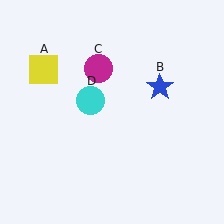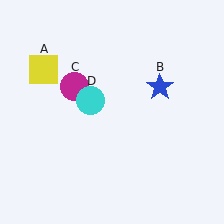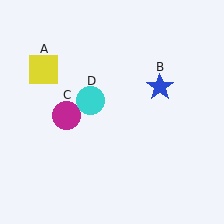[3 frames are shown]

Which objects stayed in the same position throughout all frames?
Yellow square (object A) and blue star (object B) and cyan circle (object D) remained stationary.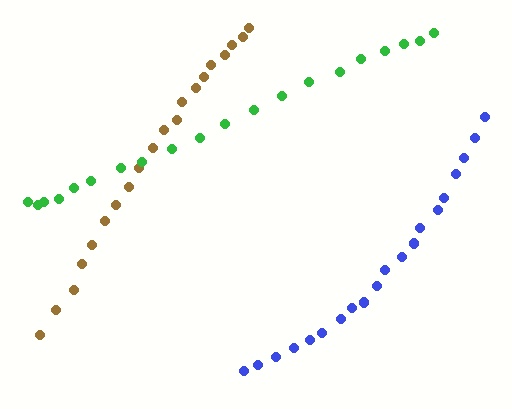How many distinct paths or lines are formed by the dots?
There are 3 distinct paths.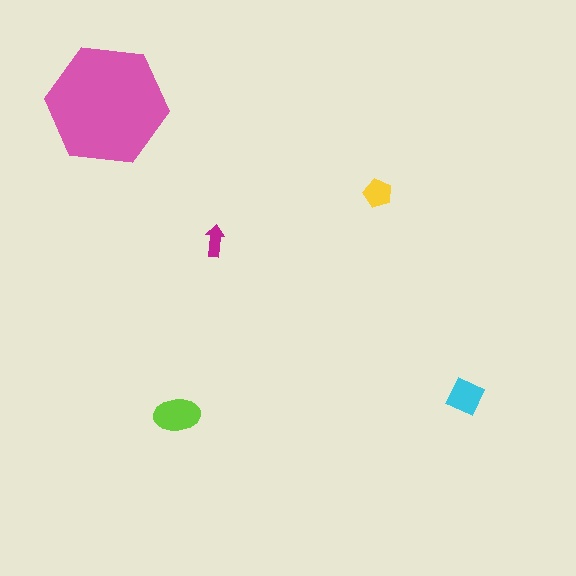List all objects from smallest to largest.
The magenta arrow, the yellow pentagon, the cyan square, the lime ellipse, the pink hexagon.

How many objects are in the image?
There are 5 objects in the image.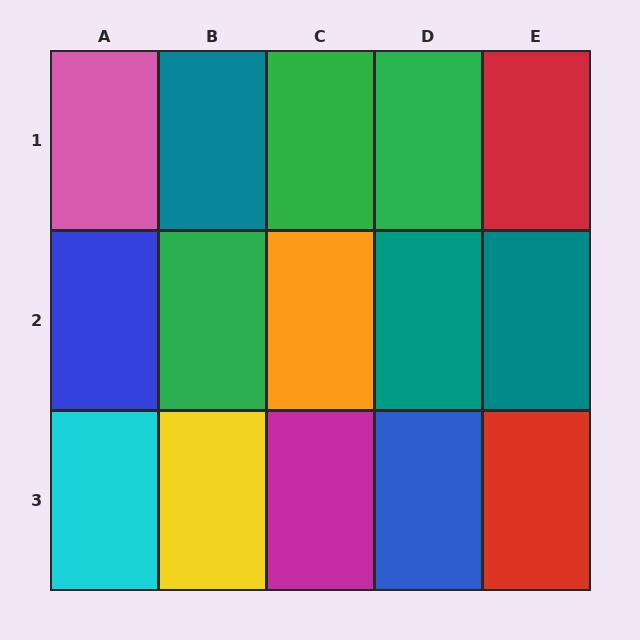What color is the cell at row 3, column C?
Magenta.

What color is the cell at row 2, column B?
Green.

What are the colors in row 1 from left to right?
Pink, teal, green, green, red.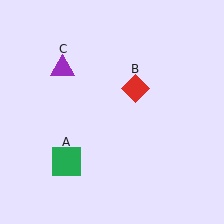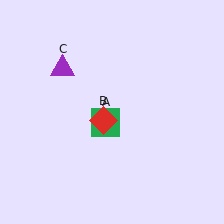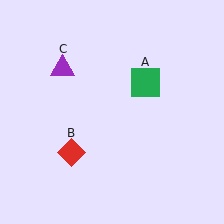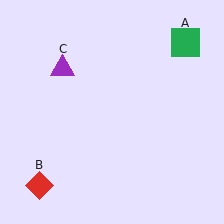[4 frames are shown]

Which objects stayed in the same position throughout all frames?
Purple triangle (object C) remained stationary.